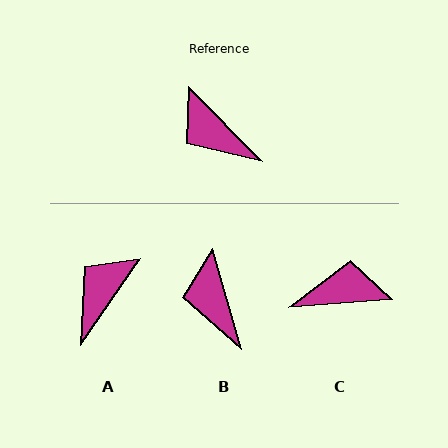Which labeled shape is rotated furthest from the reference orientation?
C, about 130 degrees away.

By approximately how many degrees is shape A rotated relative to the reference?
Approximately 80 degrees clockwise.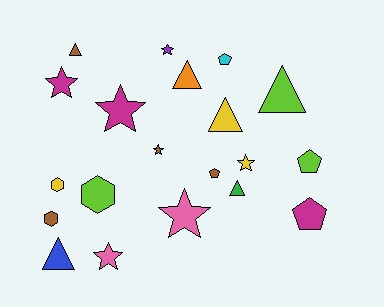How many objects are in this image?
There are 20 objects.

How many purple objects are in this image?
There is 1 purple object.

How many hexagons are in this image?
There are 3 hexagons.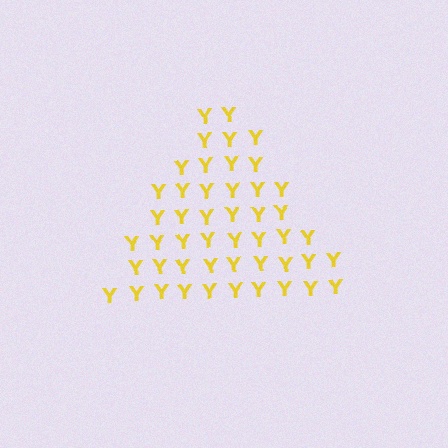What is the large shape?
The large shape is a triangle.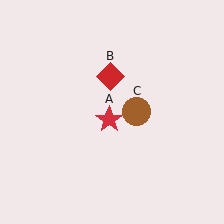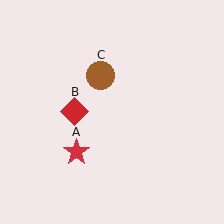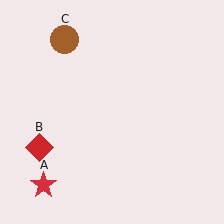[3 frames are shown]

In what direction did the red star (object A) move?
The red star (object A) moved down and to the left.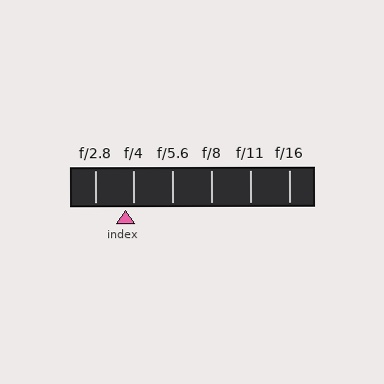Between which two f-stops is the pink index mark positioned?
The index mark is between f/2.8 and f/4.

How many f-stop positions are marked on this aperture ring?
There are 6 f-stop positions marked.